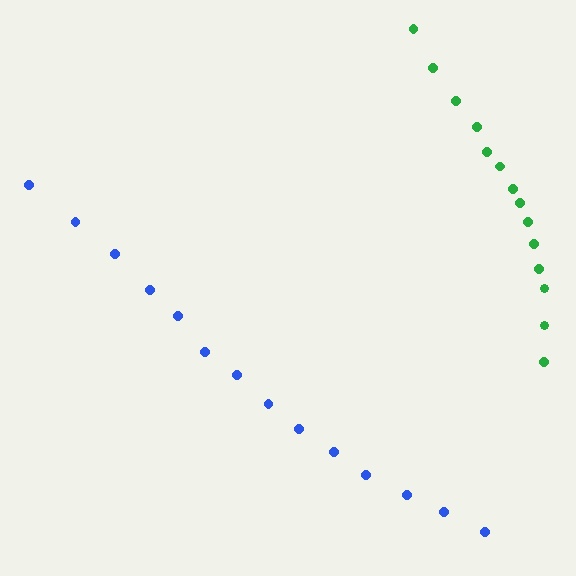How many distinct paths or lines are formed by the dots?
There are 2 distinct paths.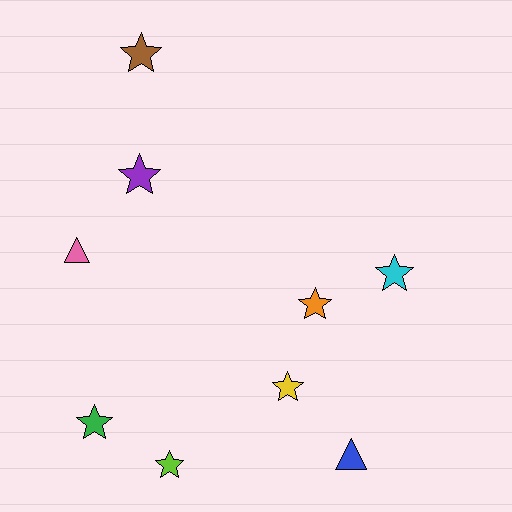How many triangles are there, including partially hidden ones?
There are 2 triangles.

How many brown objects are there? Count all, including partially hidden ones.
There is 1 brown object.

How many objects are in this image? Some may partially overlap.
There are 9 objects.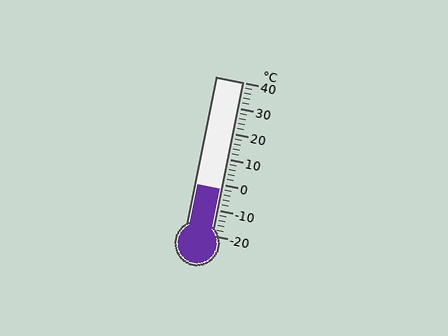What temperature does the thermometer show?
The thermometer shows approximately -2°C.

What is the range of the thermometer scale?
The thermometer scale ranges from -20°C to 40°C.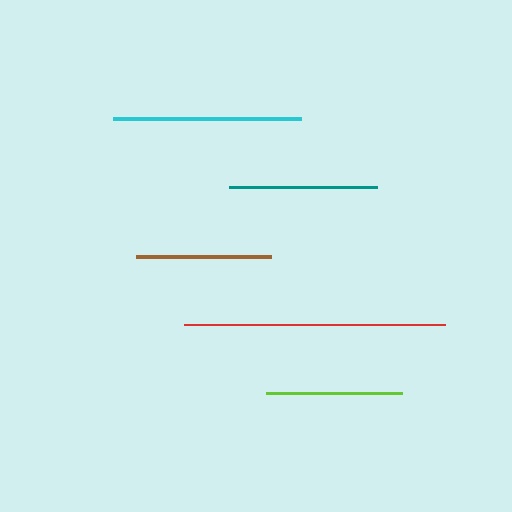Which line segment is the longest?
The red line is the longest at approximately 260 pixels.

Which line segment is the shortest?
The brown line is the shortest at approximately 135 pixels.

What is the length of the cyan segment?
The cyan segment is approximately 188 pixels long.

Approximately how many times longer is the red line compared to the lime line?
The red line is approximately 1.9 times the length of the lime line.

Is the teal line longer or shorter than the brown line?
The teal line is longer than the brown line.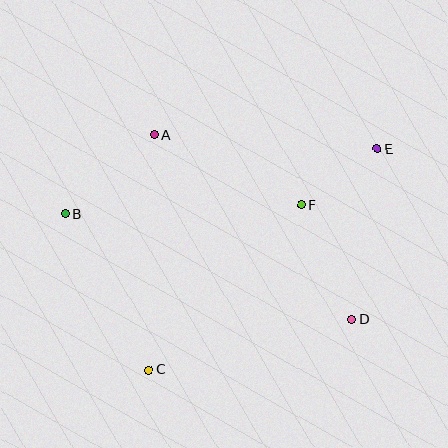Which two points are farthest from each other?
Points B and E are farthest from each other.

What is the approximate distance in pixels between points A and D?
The distance between A and D is approximately 270 pixels.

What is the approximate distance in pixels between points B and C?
The distance between B and C is approximately 177 pixels.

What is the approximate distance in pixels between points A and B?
The distance between A and B is approximately 119 pixels.